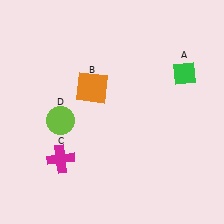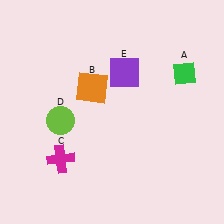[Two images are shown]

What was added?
A purple square (E) was added in Image 2.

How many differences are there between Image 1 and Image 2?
There is 1 difference between the two images.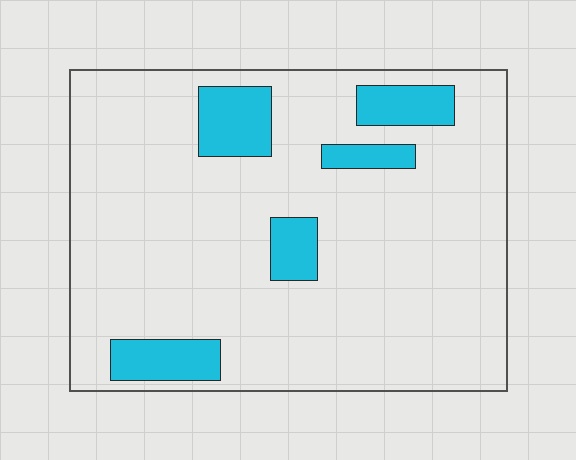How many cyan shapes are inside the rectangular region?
5.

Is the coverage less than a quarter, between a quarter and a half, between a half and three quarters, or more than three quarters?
Less than a quarter.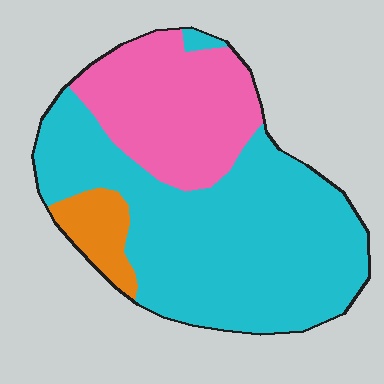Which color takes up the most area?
Cyan, at roughly 65%.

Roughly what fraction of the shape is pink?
Pink takes up between a quarter and a half of the shape.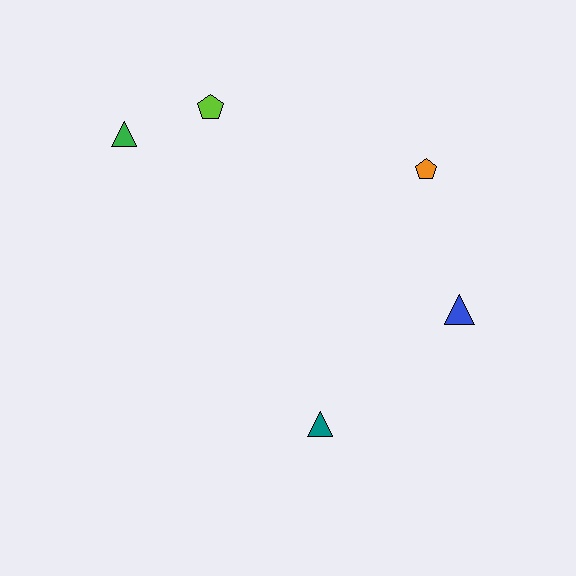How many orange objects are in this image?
There is 1 orange object.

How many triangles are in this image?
There are 3 triangles.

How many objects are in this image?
There are 5 objects.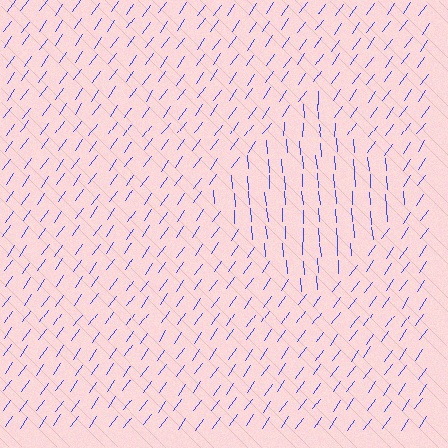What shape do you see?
I see a diamond.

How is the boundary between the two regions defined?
The boundary is defined purely by a change in line orientation (approximately 39 degrees difference). All lines are the same color and thickness.